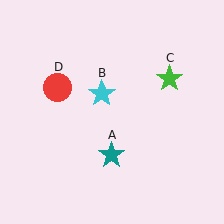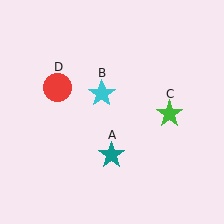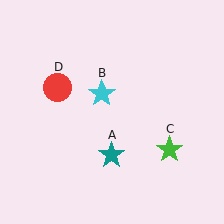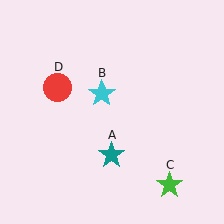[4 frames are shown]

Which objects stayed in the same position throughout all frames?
Teal star (object A) and cyan star (object B) and red circle (object D) remained stationary.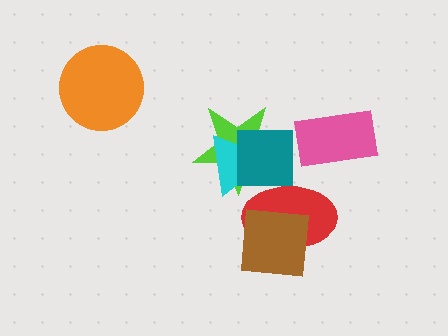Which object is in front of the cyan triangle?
The teal square is in front of the cyan triangle.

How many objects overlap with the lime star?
2 objects overlap with the lime star.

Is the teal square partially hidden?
Yes, it is partially covered by another shape.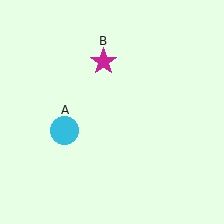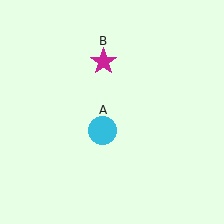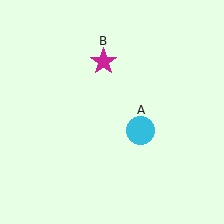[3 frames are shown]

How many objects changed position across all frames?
1 object changed position: cyan circle (object A).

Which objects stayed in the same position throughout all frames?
Magenta star (object B) remained stationary.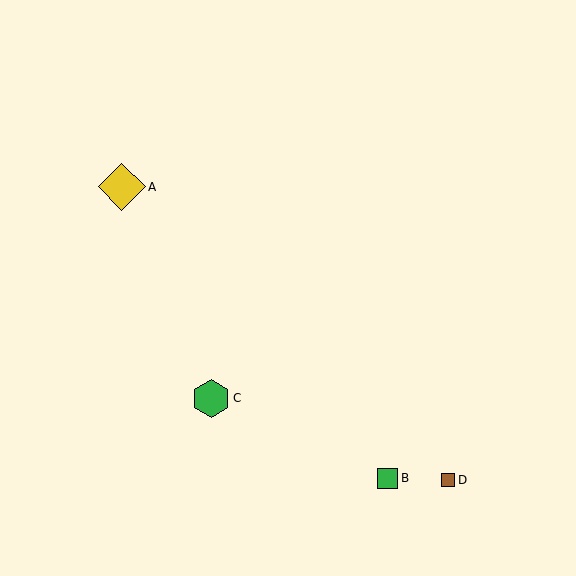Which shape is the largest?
The yellow diamond (labeled A) is the largest.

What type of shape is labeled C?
Shape C is a green hexagon.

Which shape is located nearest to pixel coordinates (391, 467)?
The green square (labeled B) at (388, 478) is nearest to that location.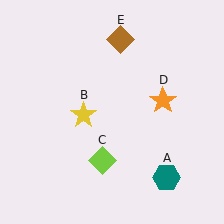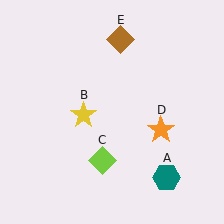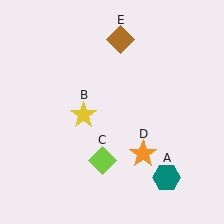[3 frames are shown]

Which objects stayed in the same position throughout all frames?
Teal hexagon (object A) and yellow star (object B) and lime diamond (object C) and brown diamond (object E) remained stationary.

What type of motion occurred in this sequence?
The orange star (object D) rotated clockwise around the center of the scene.